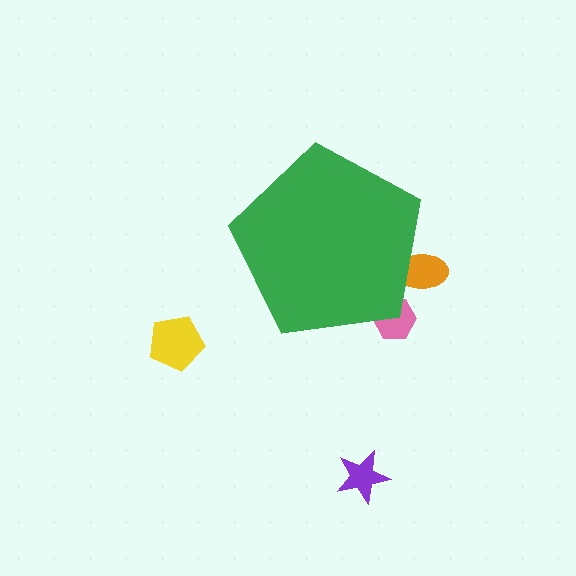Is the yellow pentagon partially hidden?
No, the yellow pentagon is fully visible.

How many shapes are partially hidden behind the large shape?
2 shapes are partially hidden.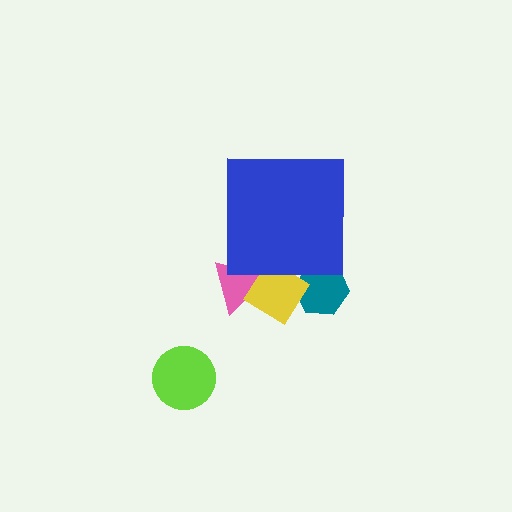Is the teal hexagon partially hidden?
Yes, the teal hexagon is partially hidden behind the blue square.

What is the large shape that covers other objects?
A blue square.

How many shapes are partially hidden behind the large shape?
3 shapes are partially hidden.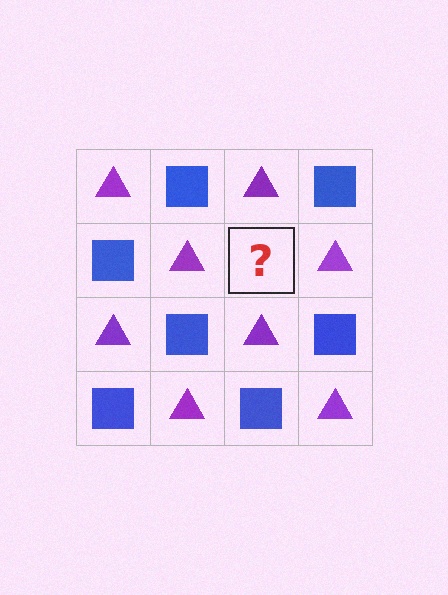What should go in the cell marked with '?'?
The missing cell should contain a blue square.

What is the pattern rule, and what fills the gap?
The rule is that it alternates purple triangle and blue square in a checkerboard pattern. The gap should be filled with a blue square.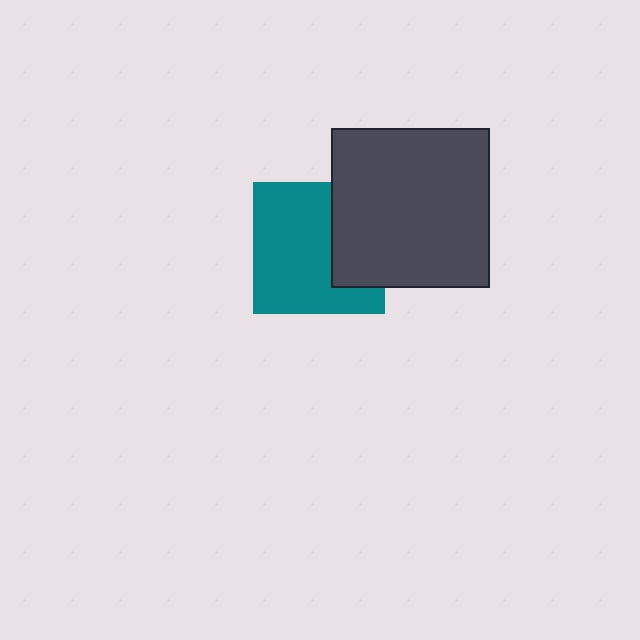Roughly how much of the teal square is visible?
Most of it is visible (roughly 67%).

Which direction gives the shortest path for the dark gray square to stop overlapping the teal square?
Moving right gives the shortest separation.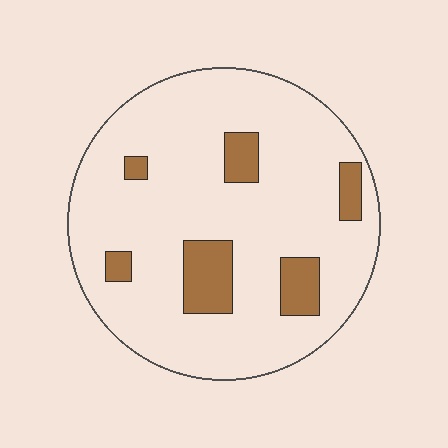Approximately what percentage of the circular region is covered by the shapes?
Approximately 15%.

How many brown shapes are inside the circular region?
6.